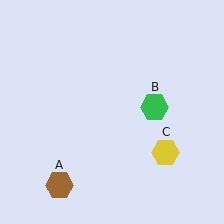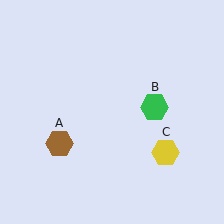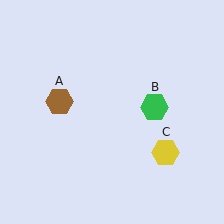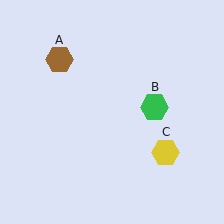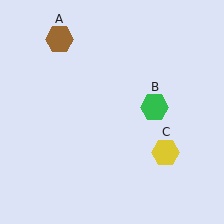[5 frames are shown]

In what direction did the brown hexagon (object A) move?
The brown hexagon (object A) moved up.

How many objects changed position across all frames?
1 object changed position: brown hexagon (object A).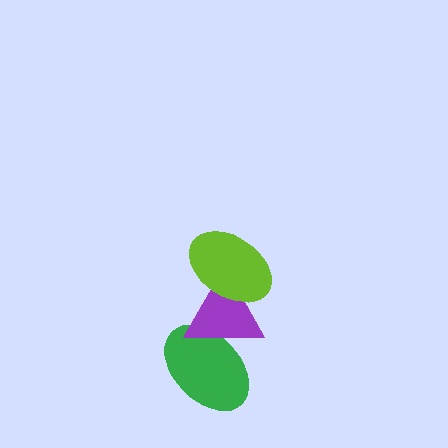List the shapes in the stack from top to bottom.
From top to bottom: the lime ellipse, the purple triangle, the green ellipse.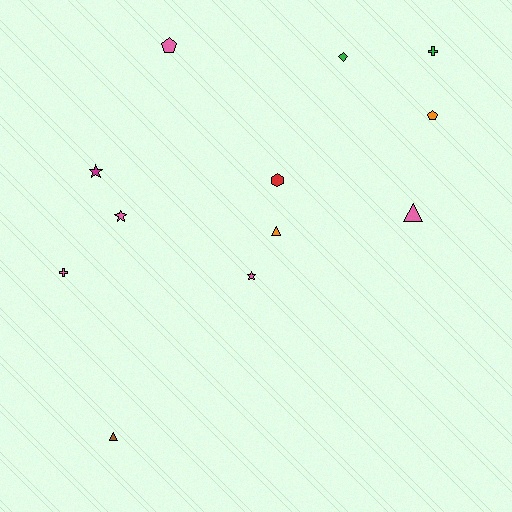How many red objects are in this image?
There is 1 red object.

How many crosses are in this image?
There are 2 crosses.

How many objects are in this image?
There are 12 objects.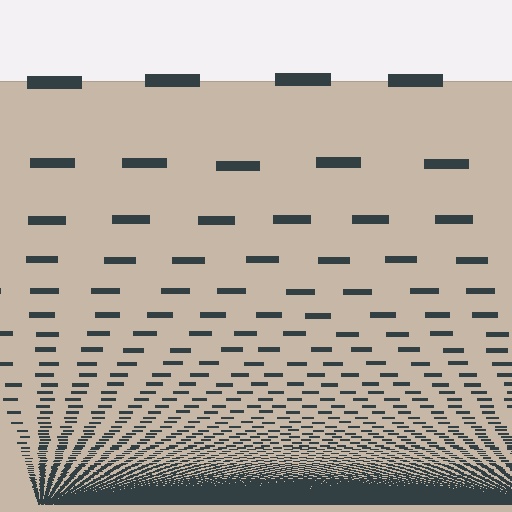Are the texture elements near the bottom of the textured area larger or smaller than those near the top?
Smaller. The gradient is inverted — elements near the bottom are smaller and denser.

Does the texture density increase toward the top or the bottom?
Density increases toward the bottom.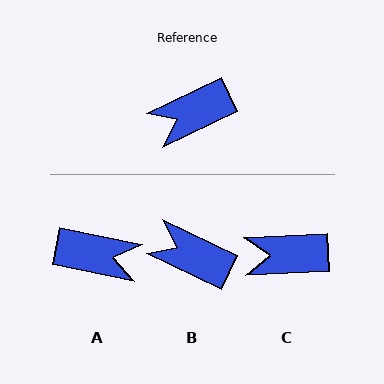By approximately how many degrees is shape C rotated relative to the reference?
Approximately 23 degrees clockwise.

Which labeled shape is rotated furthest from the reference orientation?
A, about 143 degrees away.